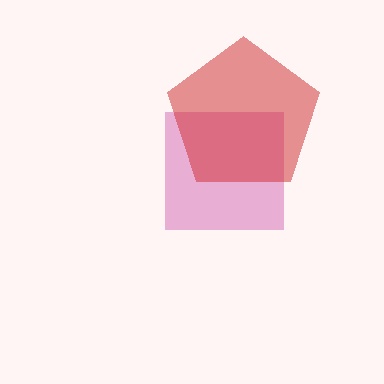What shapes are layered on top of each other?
The layered shapes are: a magenta square, a red pentagon.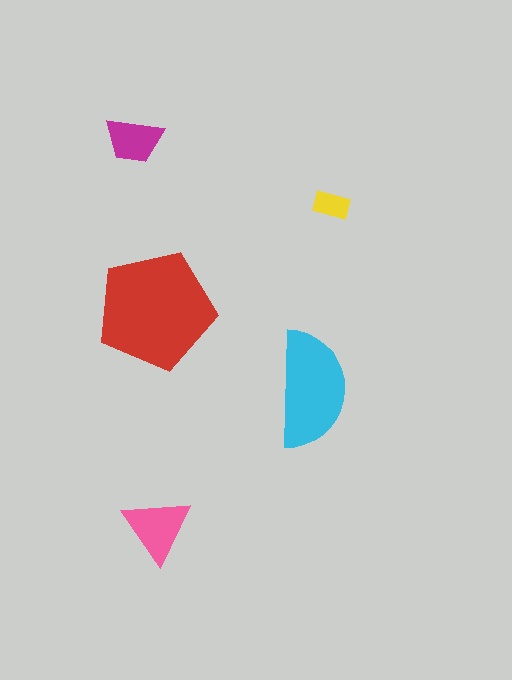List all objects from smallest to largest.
The yellow rectangle, the magenta trapezoid, the pink triangle, the cyan semicircle, the red pentagon.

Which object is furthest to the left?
The magenta trapezoid is leftmost.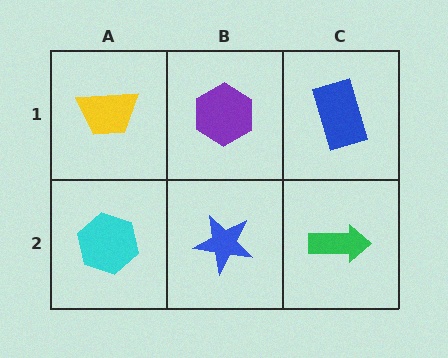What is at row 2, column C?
A green arrow.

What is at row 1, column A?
A yellow trapezoid.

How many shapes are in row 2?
3 shapes.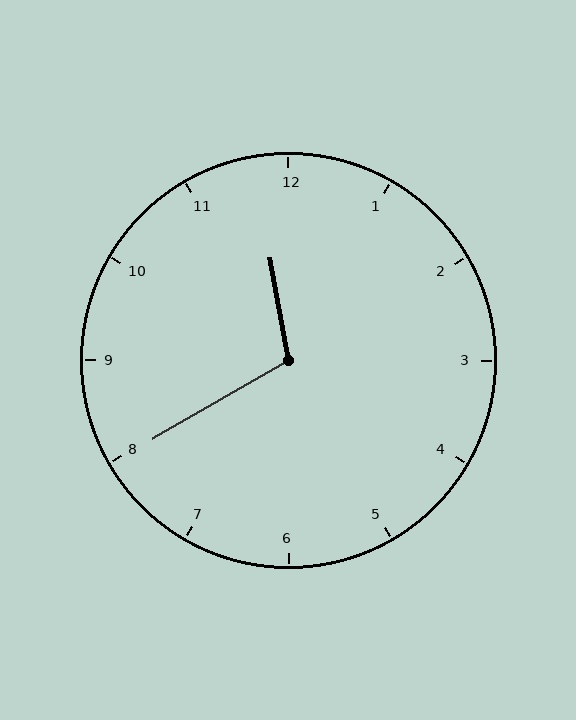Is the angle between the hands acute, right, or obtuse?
It is obtuse.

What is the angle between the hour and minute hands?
Approximately 110 degrees.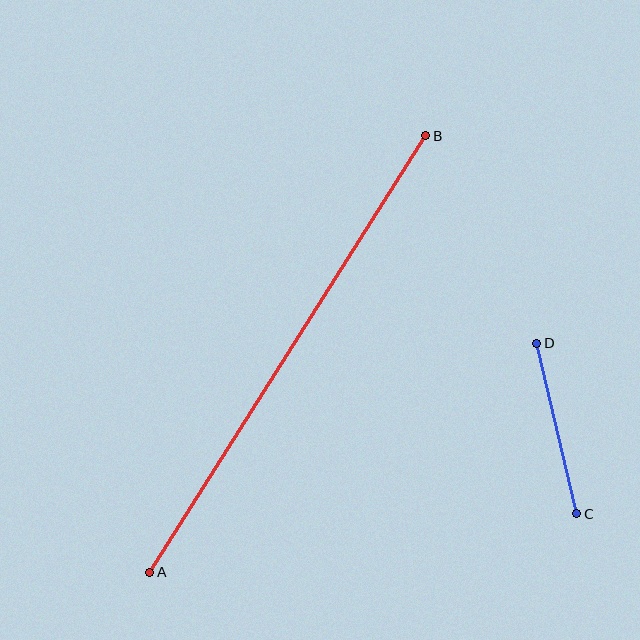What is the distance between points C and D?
The distance is approximately 175 pixels.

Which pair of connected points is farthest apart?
Points A and B are farthest apart.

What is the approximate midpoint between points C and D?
The midpoint is at approximately (557, 428) pixels.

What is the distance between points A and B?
The distance is approximately 517 pixels.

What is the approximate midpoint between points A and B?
The midpoint is at approximately (288, 354) pixels.